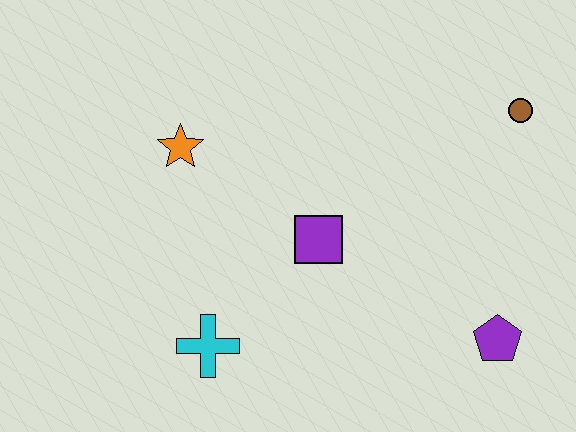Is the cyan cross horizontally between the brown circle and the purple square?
No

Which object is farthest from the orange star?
The purple pentagon is farthest from the orange star.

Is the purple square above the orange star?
No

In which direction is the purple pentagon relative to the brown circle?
The purple pentagon is below the brown circle.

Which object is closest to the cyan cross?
The purple square is closest to the cyan cross.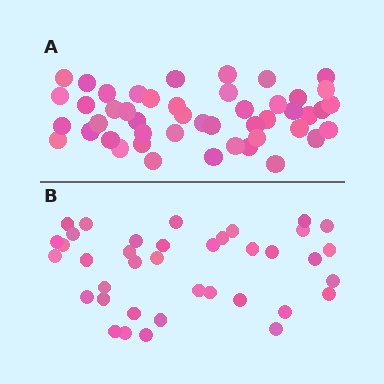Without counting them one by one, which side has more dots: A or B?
Region A (the top region) has more dots.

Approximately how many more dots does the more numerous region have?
Region A has roughly 8 or so more dots than region B.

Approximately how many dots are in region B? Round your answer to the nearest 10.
About 40 dots. (The exact count is 38, which rounds to 40.)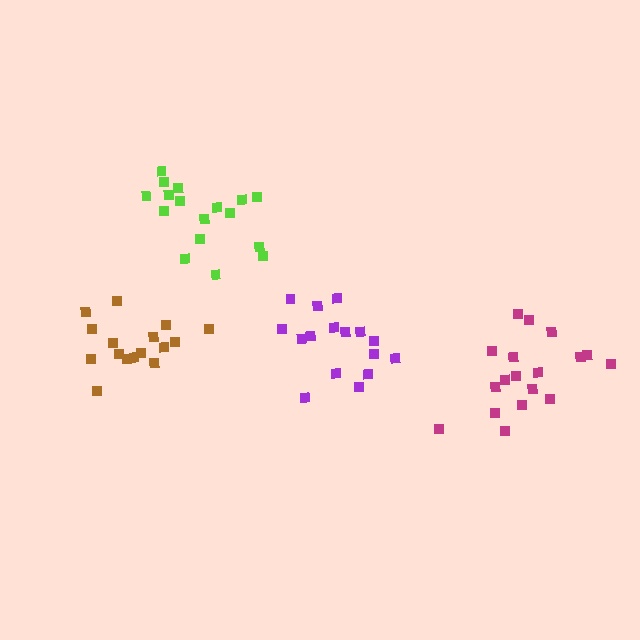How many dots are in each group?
Group 1: 17 dots, Group 2: 17 dots, Group 3: 16 dots, Group 4: 18 dots (68 total).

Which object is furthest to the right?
The magenta cluster is rightmost.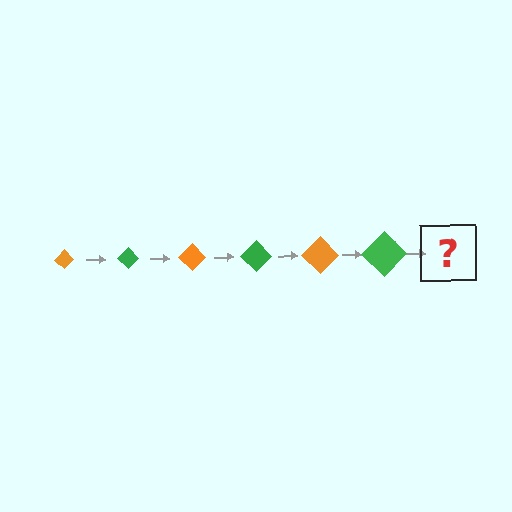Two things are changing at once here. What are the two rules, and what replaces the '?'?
The two rules are that the diamond grows larger each step and the color cycles through orange and green. The '?' should be an orange diamond, larger than the previous one.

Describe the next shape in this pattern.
It should be an orange diamond, larger than the previous one.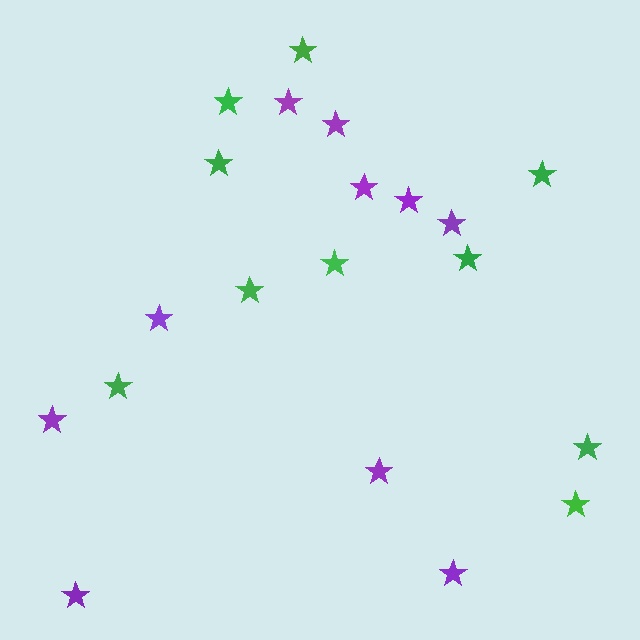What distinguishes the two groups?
There are 2 groups: one group of purple stars (10) and one group of green stars (10).